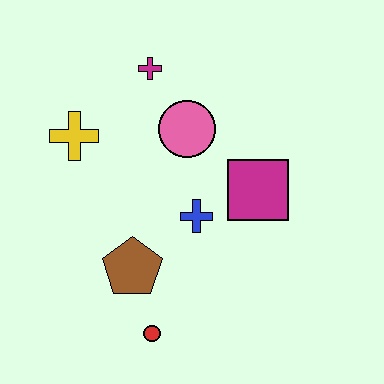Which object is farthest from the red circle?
The magenta cross is farthest from the red circle.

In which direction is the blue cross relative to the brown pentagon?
The blue cross is to the right of the brown pentagon.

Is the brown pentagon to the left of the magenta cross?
Yes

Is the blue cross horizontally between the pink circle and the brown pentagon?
No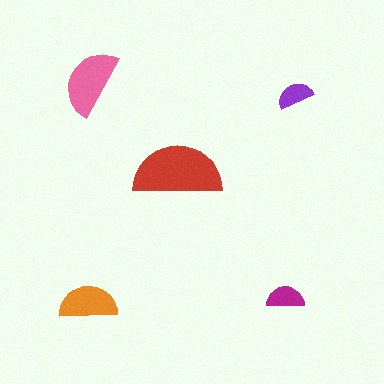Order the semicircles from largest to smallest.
the red one, the pink one, the orange one, the magenta one, the purple one.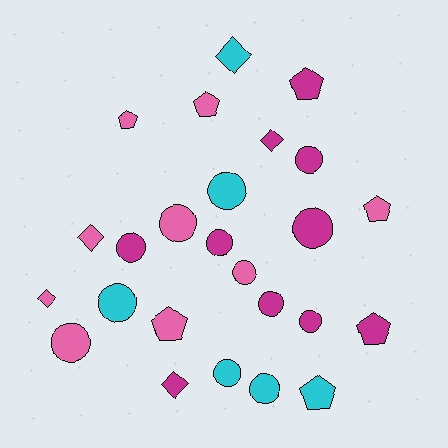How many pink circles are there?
There are 3 pink circles.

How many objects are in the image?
There are 25 objects.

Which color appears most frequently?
Magenta, with 10 objects.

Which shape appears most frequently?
Circle, with 13 objects.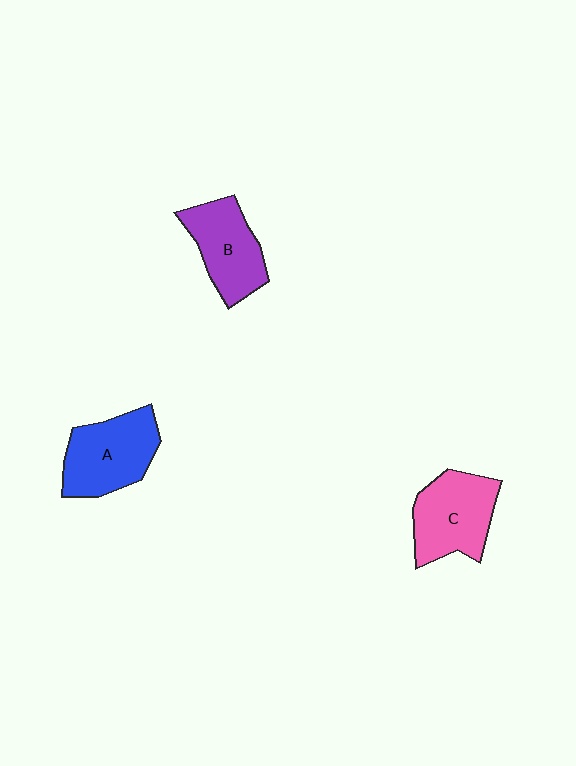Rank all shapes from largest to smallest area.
From largest to smallest: A (blue), C (pink), B (purple).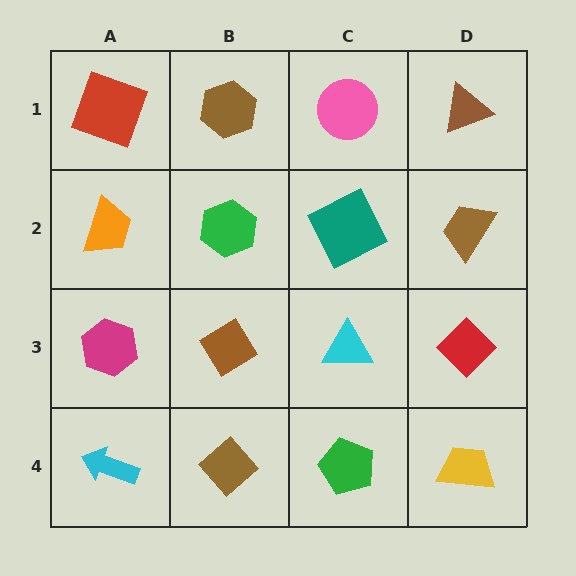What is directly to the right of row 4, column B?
A green pentagon.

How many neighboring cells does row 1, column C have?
3.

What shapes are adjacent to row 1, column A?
An orange trapezoid (row 2, column A), a brown hexagon (row 1, column B).